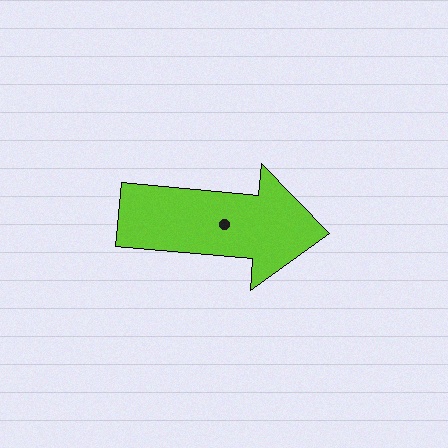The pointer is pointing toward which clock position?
Roughly 3 o'clock.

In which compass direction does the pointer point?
East.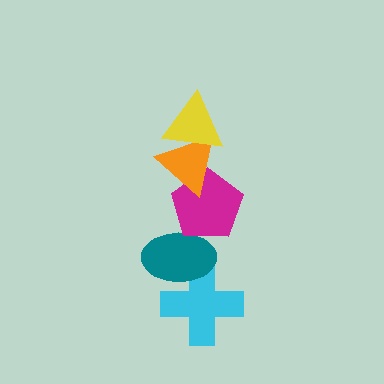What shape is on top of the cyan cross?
The teal ellipse is on top of the cyan cross.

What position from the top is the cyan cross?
The cyan cross is 5th from the top.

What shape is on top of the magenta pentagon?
The orange triangle is on top of the magenta pentagon.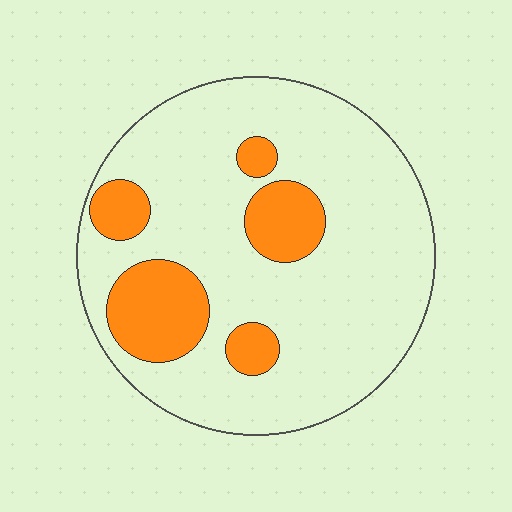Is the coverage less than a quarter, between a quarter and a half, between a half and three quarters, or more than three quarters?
Less than a quarter.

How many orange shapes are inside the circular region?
5.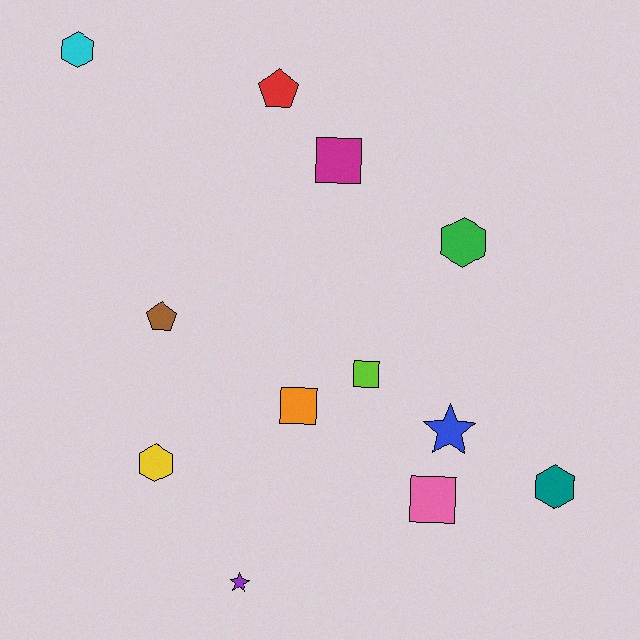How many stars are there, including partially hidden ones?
There are 2 stars.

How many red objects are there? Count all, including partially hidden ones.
There is 1 red object.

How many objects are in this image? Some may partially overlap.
There are 12 objects.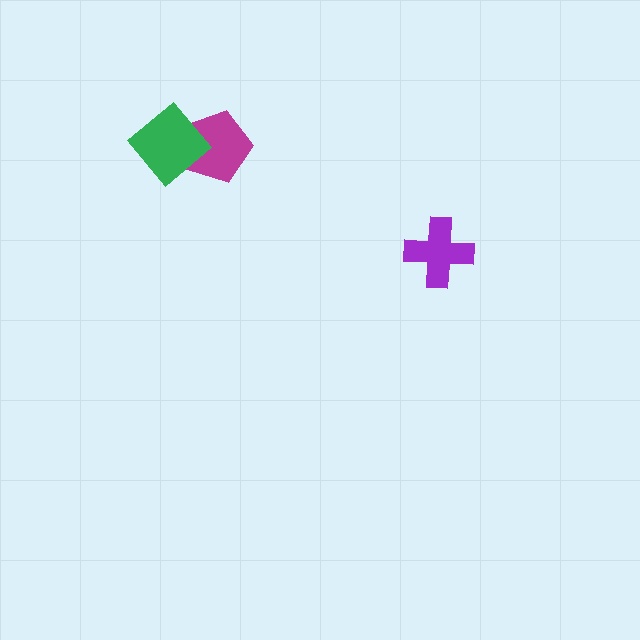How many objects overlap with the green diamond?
1 object overlaps with the green diamond.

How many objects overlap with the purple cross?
0 objects overlap with the purple cross.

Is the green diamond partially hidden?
No, no other shape covers it.